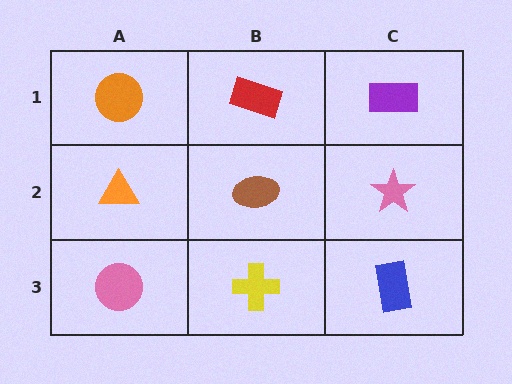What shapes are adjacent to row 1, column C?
A pink star (row 2, column C), a red rectangle (row 1, column B).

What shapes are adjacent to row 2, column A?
An orange circle (row 1, column A), a pink circle (row 3, column A), a brown ellipse (row 2, column B).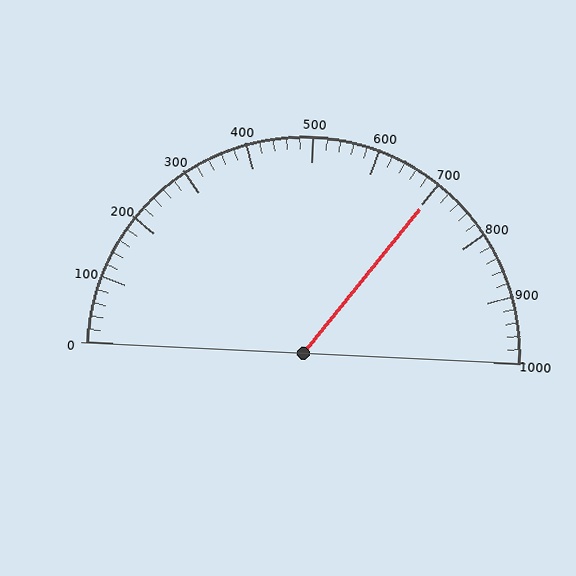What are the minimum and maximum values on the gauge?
The gauge ranges from 0 to 1000.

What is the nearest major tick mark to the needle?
The nearest major tick mark is 700.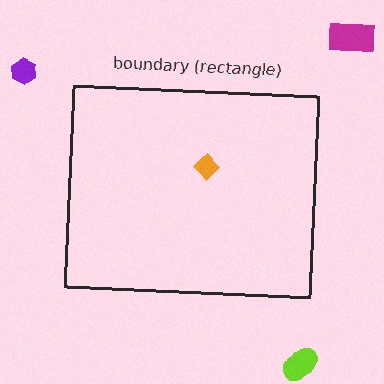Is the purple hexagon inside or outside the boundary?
Outside.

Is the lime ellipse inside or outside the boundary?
Outside.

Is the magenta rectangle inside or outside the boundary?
Outside.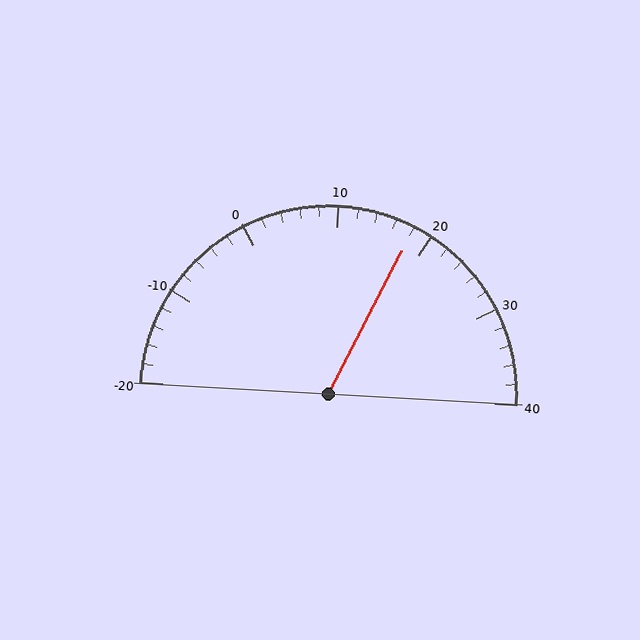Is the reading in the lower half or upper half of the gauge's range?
The reading is in the upper half of the range (-20 to 40).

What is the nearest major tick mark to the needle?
The nearest major tick mark is 20.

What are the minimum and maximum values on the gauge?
The gauge ranges from -20 to 40.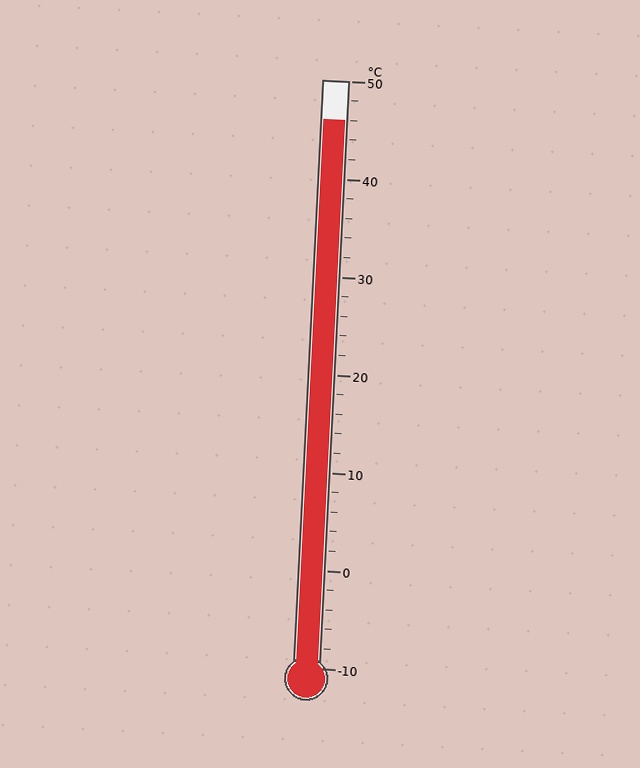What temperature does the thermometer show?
The thermometer shows approximately 46°C.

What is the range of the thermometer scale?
The thermometer scale ranges from -10°C to 50°C.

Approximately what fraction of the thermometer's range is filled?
The thermometer is filled to approximately 95% of its range.